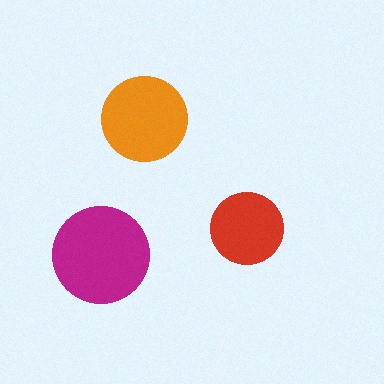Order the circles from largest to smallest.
the magenta one, the orange one, the red one.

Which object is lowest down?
The magenta circle is bottommost.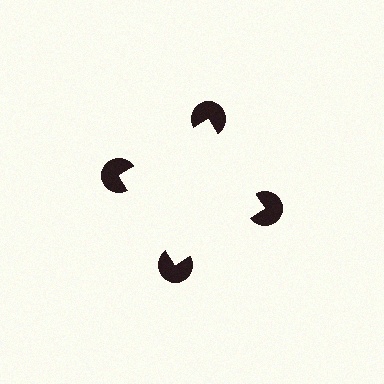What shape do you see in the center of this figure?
An illusory square — its edges are inferred from the aligned wedge cuts in the pac-man discs, not physically drawn.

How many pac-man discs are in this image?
There are 4 — one at each vertex of the illusory square.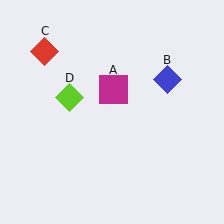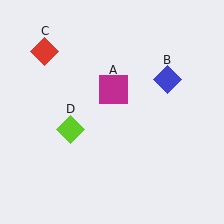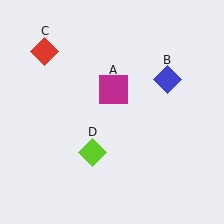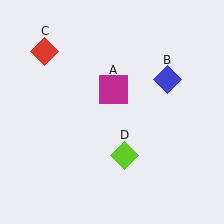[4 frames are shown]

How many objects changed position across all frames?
1 object changed position: lime diamond (object D).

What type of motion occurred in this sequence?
The lime diamond (object D) rotated counterclockwise around the center of the scene.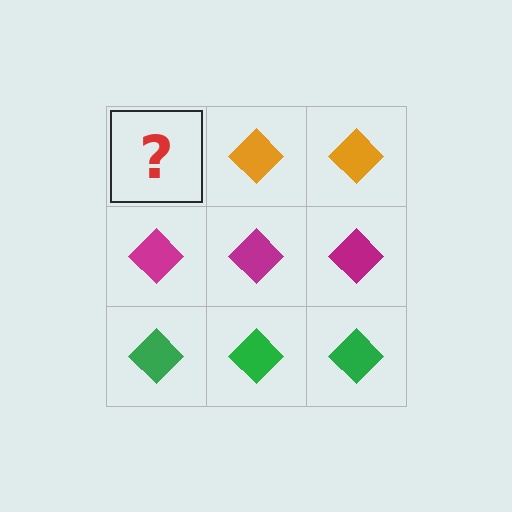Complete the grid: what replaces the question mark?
The question mark should be replaced with an orange diamond.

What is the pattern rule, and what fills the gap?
The rule is that each row has a consistent color. The gap should be filled with an orange diamond.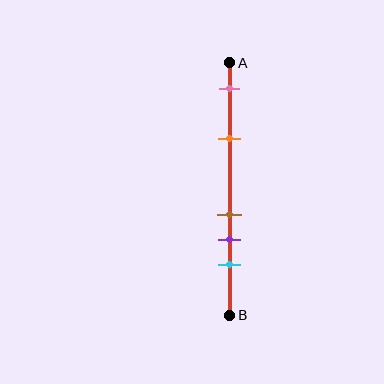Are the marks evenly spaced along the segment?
No, the marks are not evenly spaced.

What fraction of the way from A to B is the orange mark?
The orange mark is approximately 30% (0.3) of the way from A to B.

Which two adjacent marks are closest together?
The brown and purple marks are the closest adjacent pair.